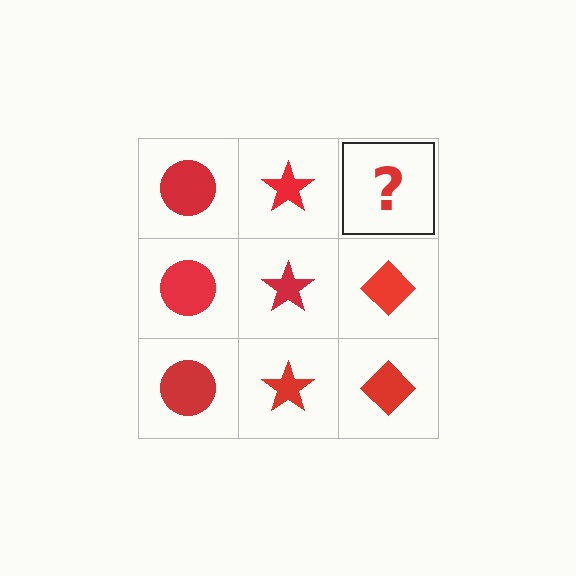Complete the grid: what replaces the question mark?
The question mark should be replaced with a red diamond.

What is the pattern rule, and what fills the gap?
The rule is that each column has a consistent shape. The gap should be filled with a red diamond.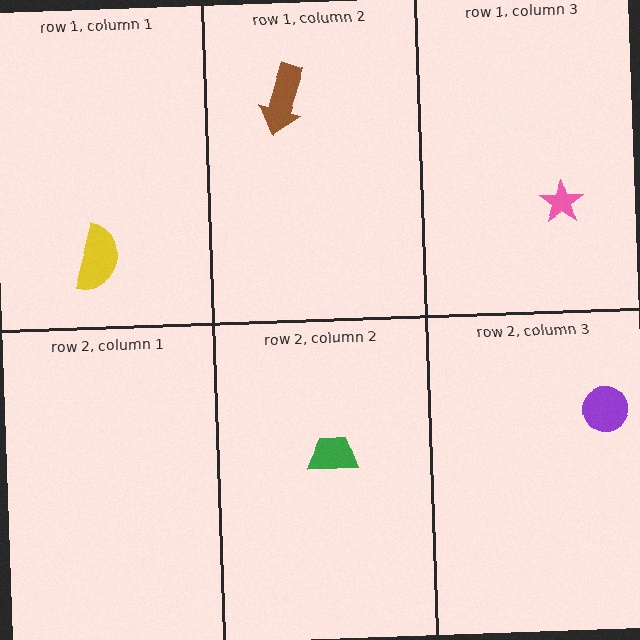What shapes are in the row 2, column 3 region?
The purple circle.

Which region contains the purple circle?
The row 2, column 3 region.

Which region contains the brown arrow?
The row 1, column 2 region.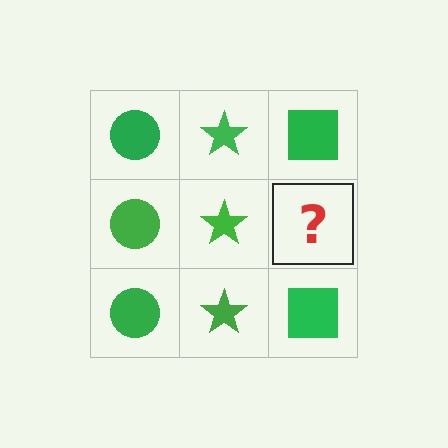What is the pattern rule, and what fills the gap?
The rule is that each column has a consistent shape. The gap should be filled with a green square.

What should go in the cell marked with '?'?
The missing cell should contain a green square.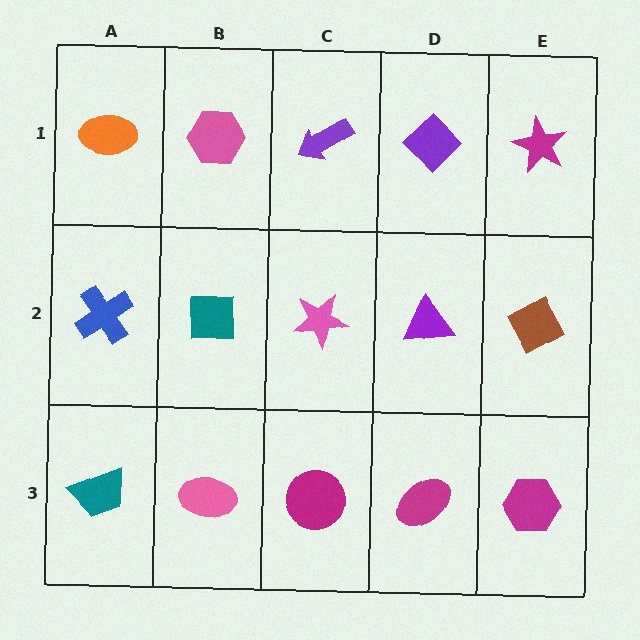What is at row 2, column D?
A purple triangle.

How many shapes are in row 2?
5 shapes.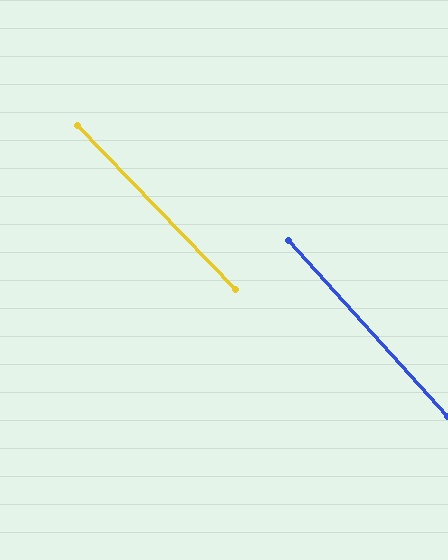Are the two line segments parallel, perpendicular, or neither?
Parallel — their directions differ by only 1.8°.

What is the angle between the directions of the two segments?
Approximately 2 degrees.